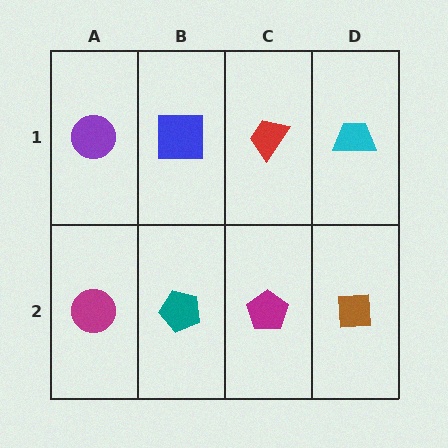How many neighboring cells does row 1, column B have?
3.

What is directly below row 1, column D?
A brown square.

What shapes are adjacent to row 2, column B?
A blue square (row 1, column B), a magenta circle (row 2, column A), a magenta pentagon (row 2, column C).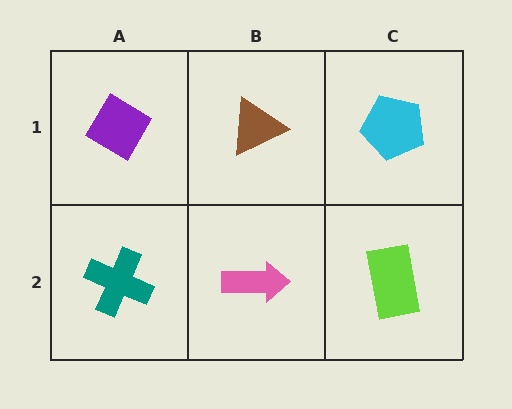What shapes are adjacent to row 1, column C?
A lime rectangle (row 2, column C), a brown triangle (row 1, column B).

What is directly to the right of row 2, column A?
A pink arrow.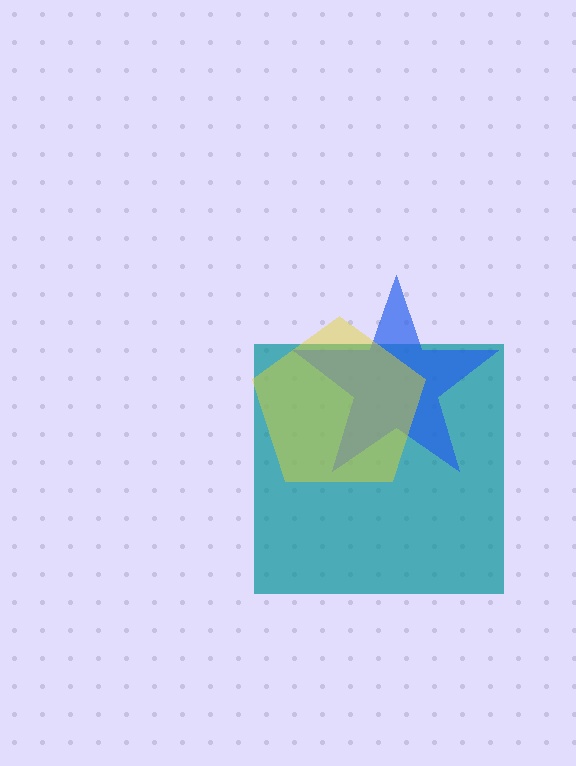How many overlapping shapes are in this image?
There are 3 overlapping shapes in the image.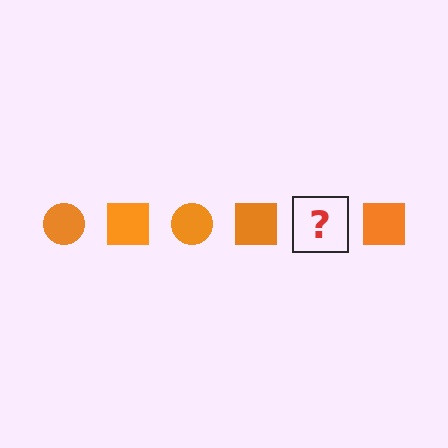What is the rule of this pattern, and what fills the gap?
The rule is that the pattern cycles through circle, square shapes in orange. The gap should be filled with an orange circle.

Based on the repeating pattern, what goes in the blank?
The blank should be an orange circle.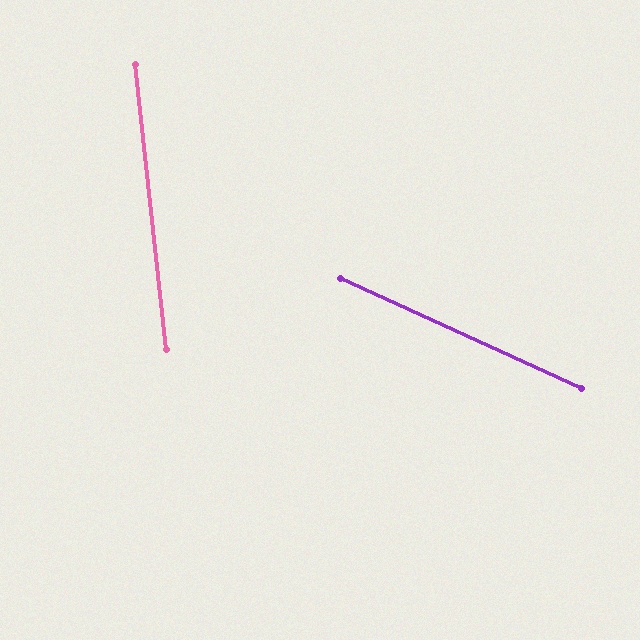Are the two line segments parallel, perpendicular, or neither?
Neither parallel nor perpendicular — they differ by about 59°.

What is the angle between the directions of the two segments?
Approximately 59 degrees.